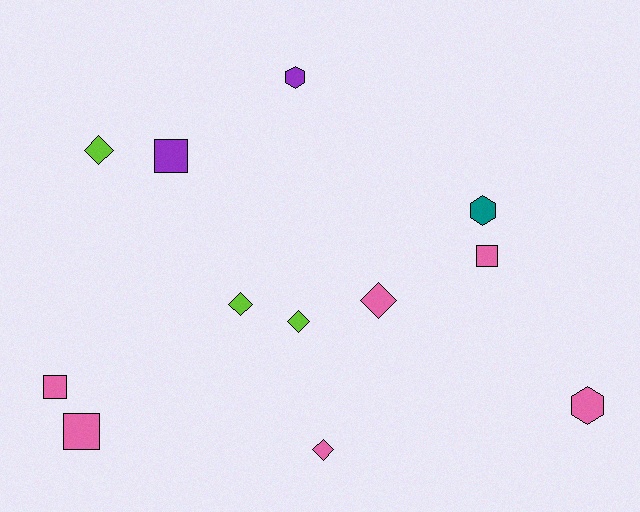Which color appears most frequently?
Pink, with 6 objects.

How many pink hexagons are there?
There is 1 pink hexagon.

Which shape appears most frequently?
Diamond, with 5 objects.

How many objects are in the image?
There are 12 objects.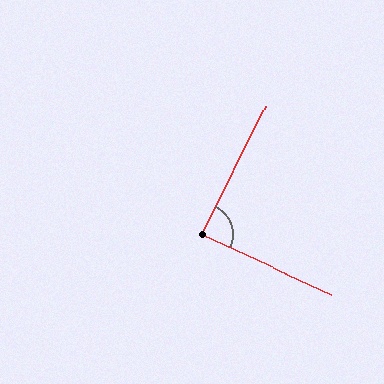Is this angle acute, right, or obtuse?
It is approximately a right angle.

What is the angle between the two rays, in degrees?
Approximately 88 degrees.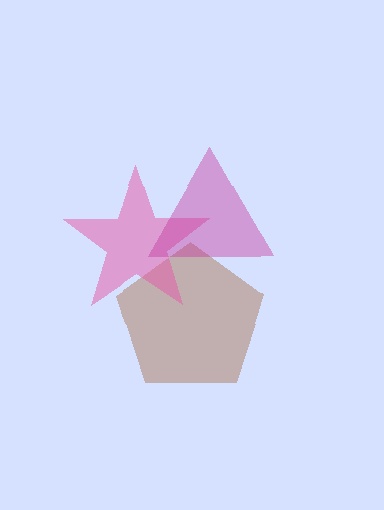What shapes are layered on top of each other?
The layered shapes are: a brown pentagon, a pink star, a magenta triangle.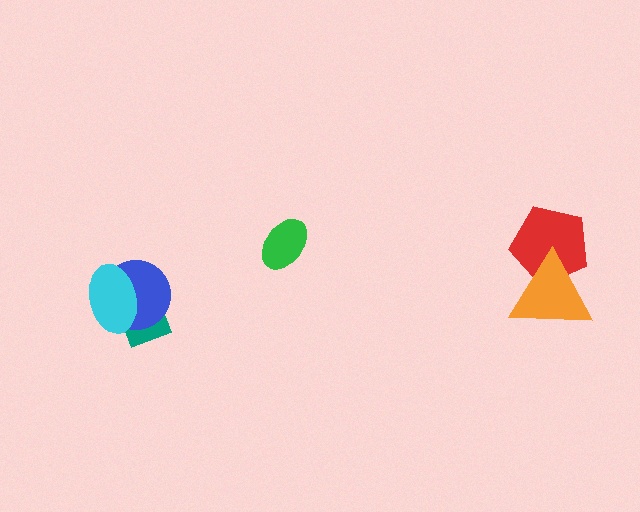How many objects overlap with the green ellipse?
0 objects overlap with the green ellipse.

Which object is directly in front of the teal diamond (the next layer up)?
The blue circle is directly in front of the teal diamond.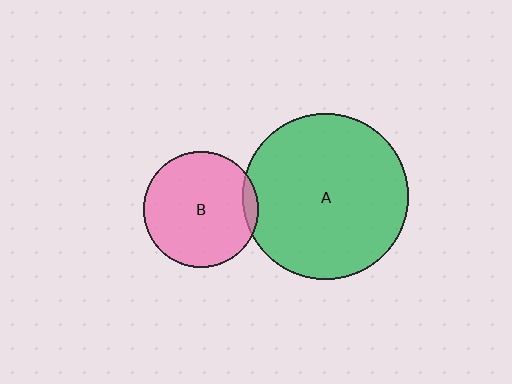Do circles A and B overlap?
Yes.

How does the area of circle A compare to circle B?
Approximately 2.1 times.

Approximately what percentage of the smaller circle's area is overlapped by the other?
Approximately 5%.